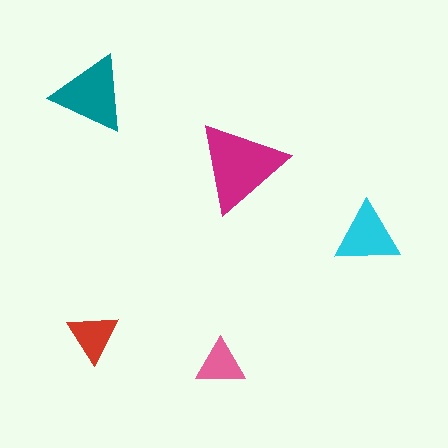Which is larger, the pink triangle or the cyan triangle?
The cyan one.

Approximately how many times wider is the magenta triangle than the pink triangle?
About 2 times wider.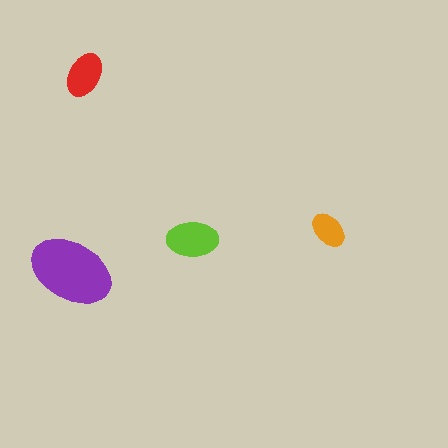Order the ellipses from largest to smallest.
the purple one, the lime one, the red one, the orange one.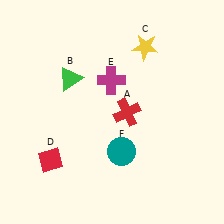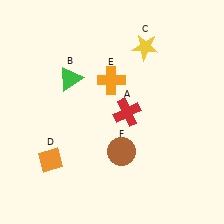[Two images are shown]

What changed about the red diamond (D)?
In Image 1, D is red. In Image 2, it changed to orange.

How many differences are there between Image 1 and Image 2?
There are 3 differences between the two images.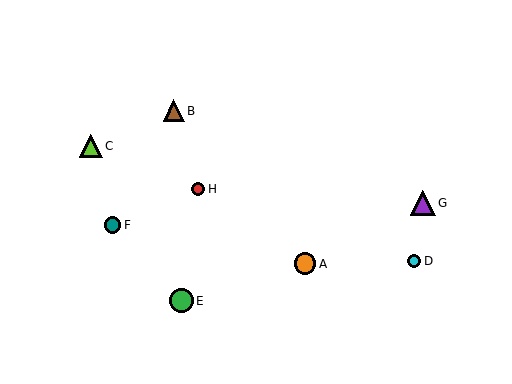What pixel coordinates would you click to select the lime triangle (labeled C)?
Click at (91, 146) to select the lime triangle C.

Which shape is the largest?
The purple triangle (labeled G) is the largest.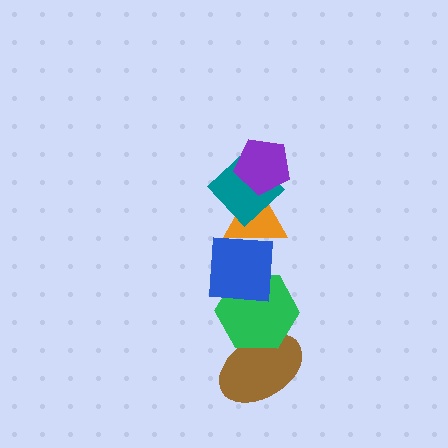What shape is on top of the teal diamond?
The purple pentagon is on top of the teal diamond.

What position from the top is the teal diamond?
The teal diamond is 2nd from the top.